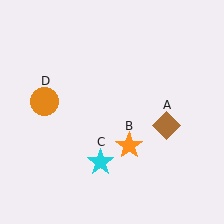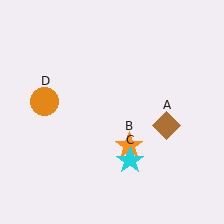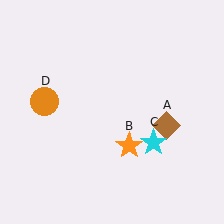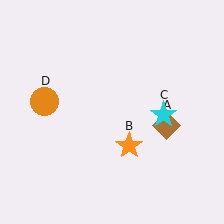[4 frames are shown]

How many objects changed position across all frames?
1 object changed position: cyan star (object C).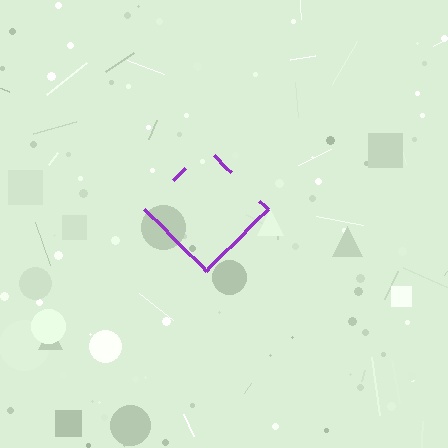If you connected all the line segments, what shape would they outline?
They would outline a diamond.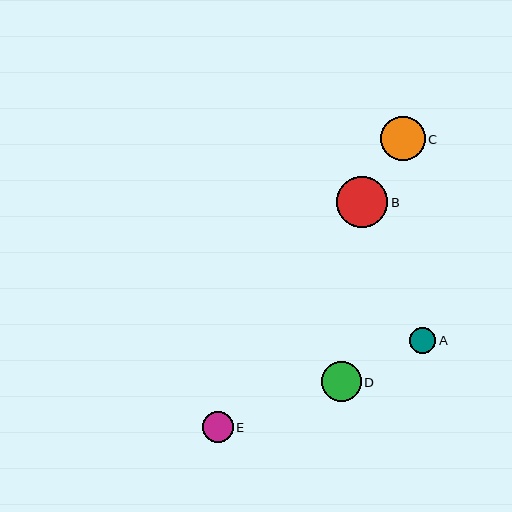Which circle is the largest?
Circle B is the largest with a size of approximately 52 pixels.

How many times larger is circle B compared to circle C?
Circle B is approximately 1.2 times the size of circle C.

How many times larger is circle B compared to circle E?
Circle B is approximately 1.7 times the size of circle E.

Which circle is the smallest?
Circle A is the smallest with a size of approximately 26 pixels.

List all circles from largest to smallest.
From largest to smallest: B, C, D, E, A.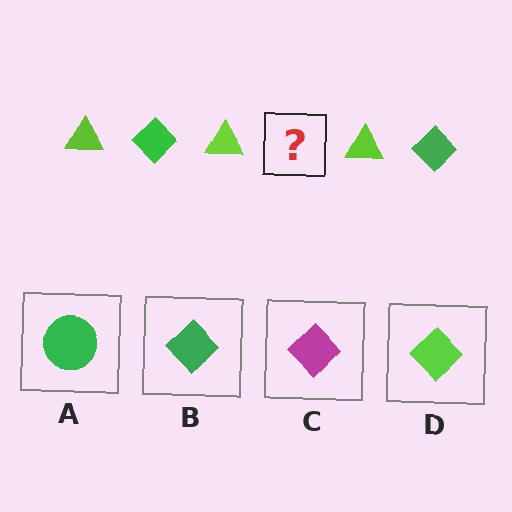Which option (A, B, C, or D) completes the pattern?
B.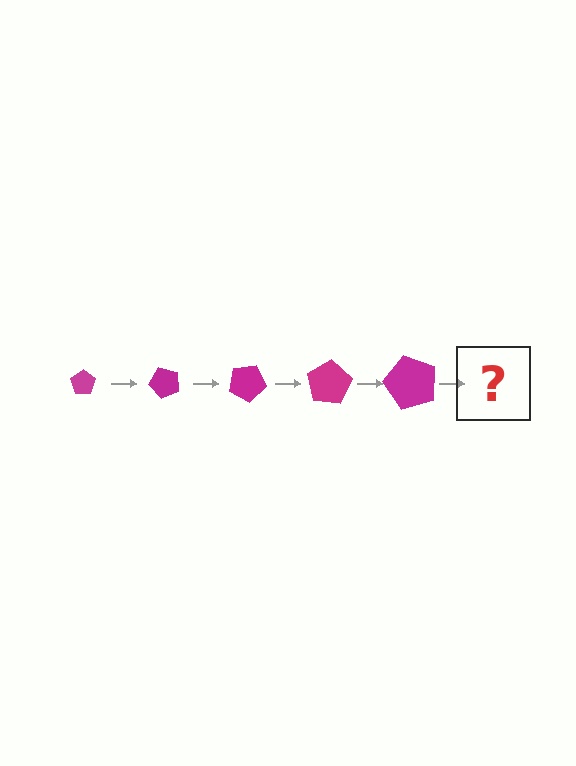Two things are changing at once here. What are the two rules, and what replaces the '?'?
The two rules are that the pentagon grows larger each step and it rotates 50 degrees each step. The '?' should be a pentagon, larger than the previous one and rotated 250 degrees from the start.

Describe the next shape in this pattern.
It should be a pentagon, larger than the previous one and rotated 250 degrees from the start.